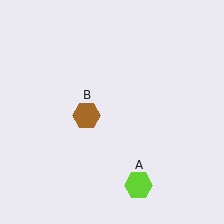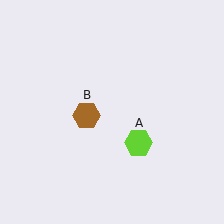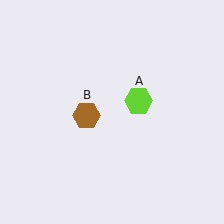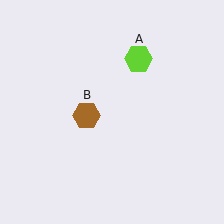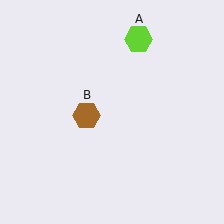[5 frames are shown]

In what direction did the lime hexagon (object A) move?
The lime hexagon (object A) moved up.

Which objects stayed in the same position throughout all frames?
Brown hexagon (object B) remained stationary.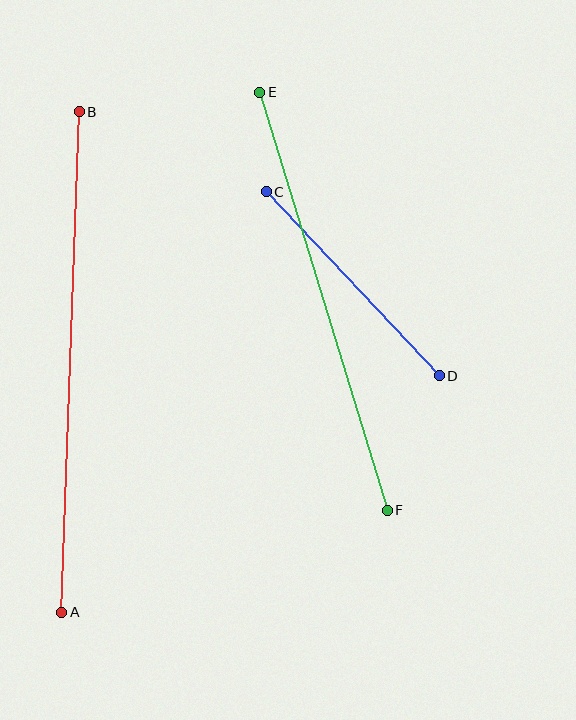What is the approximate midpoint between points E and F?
The midpoint is at approximately (324, 301) pixels.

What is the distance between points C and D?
The distance is approximately 253 pixels.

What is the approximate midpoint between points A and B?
The midpoint is at approximately (70, 362) pixels.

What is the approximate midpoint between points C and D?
The midpoint is at approximately (353, 284) pixels.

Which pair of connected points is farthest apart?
Points A and B are farthest apart.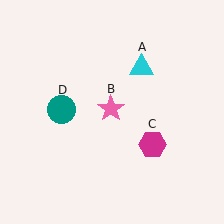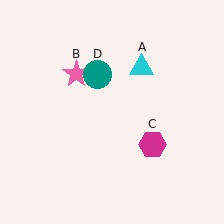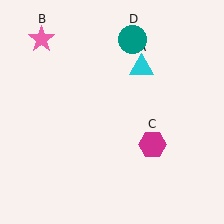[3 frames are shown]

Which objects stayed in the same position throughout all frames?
Cyan triangle (object A) and magenta hexagon (object C) remained stationary.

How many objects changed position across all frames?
2 objects changed position: pink star (object B), teal circle (object D).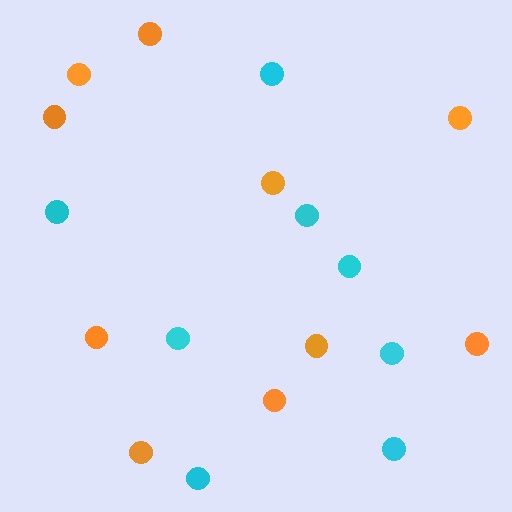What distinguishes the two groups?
There are 2 groups: one group of orange circles (10) and one group of cyan circles (8).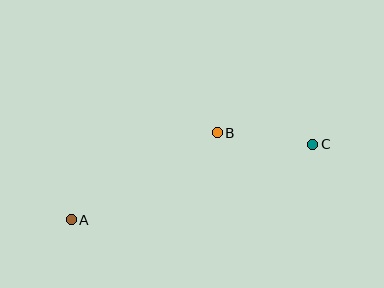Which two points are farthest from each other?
Points A and C are farthest from each other.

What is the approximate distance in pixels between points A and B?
The distance between A and B is approximately 170 pixels.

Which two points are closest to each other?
Points B and C are closest to each other.